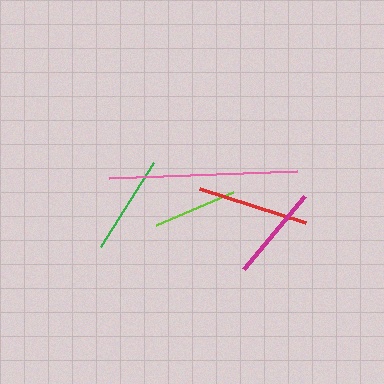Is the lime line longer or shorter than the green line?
The green line is longer than the lime line.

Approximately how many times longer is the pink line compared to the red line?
The pink line is approximately 1.7 times the length of the red line.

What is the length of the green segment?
The green segment is approximately 99 pixels long.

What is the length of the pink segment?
The pink segment is approximately 188 pixels long.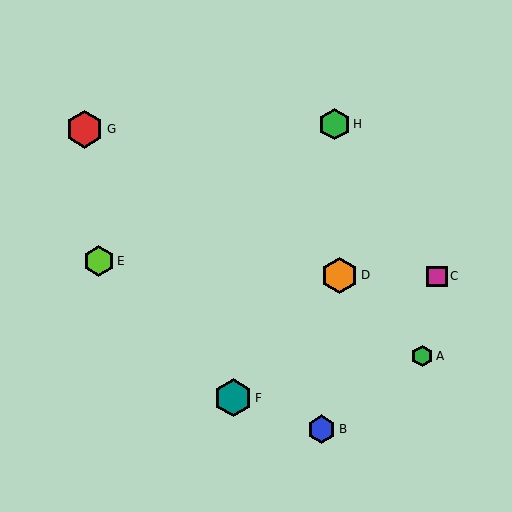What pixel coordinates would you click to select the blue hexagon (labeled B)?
Click at (322, 429) to select the blue hexagon B.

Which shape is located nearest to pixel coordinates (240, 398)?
The teal hexagon (labeled F) at (233, 398) is nearest to that location.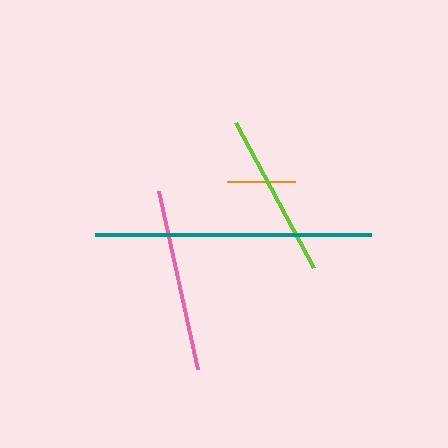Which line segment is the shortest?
The orange line is the shortest at approximately 68 pixels.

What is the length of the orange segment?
The orange segment is approximately 68 pixels long.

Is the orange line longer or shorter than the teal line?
The teal line is longer than the orange line.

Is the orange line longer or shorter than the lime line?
The lime line is longer than the orange line.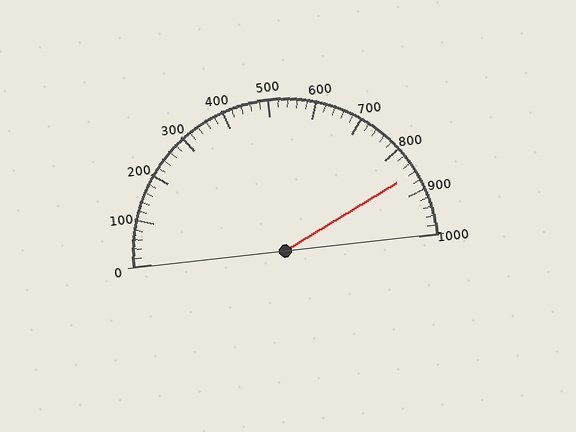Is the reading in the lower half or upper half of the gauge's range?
The reading is in the upper half of the range (0 to 1000).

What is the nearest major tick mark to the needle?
The nearest major tick mark is 900.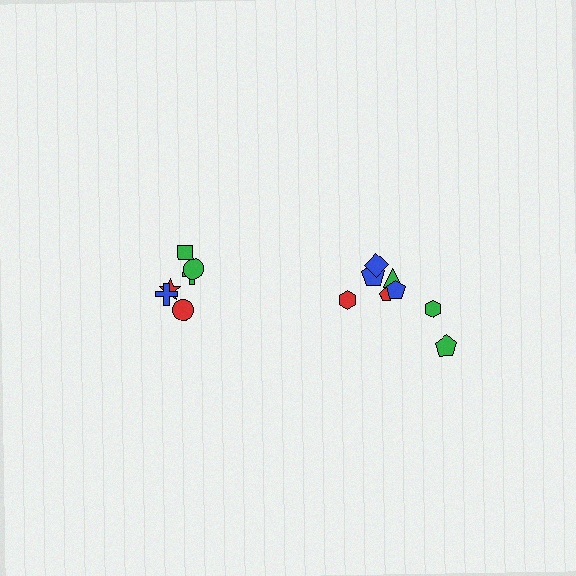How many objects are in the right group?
There are 8 objects.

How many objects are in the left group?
There are 6 objects.